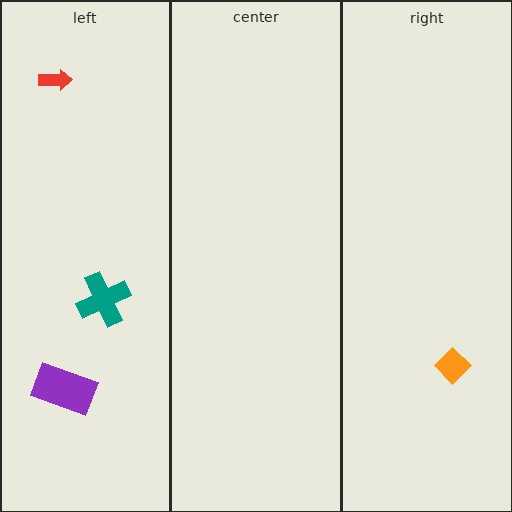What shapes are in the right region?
The orange diamond.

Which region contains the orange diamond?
The right region.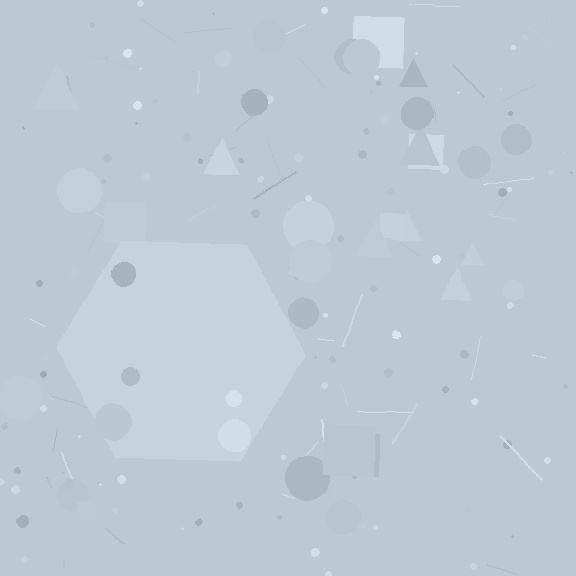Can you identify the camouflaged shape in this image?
The camouflaged shape is a hexagon.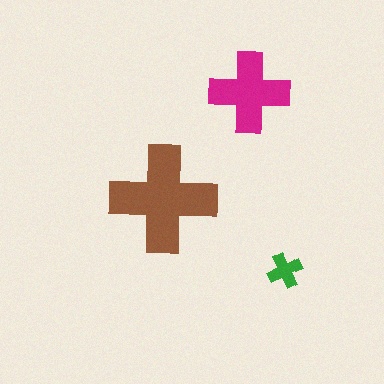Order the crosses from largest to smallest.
the brown one, the magenta one, the green one.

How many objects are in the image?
There are 3 objects in the image.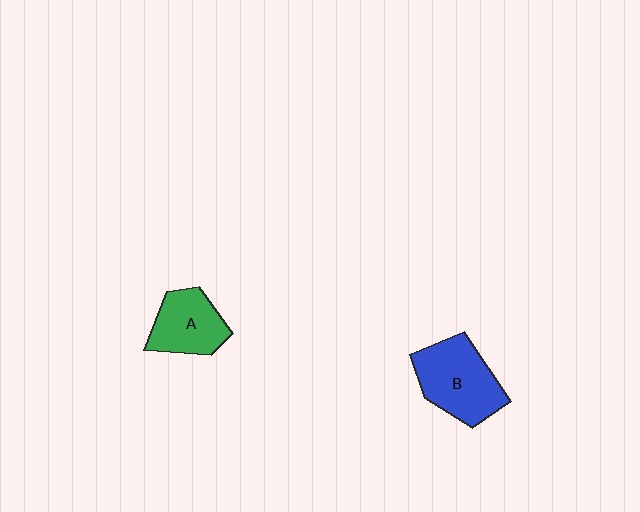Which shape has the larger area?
Shape B (blue).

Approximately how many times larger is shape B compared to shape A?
Approximately 1.4 times.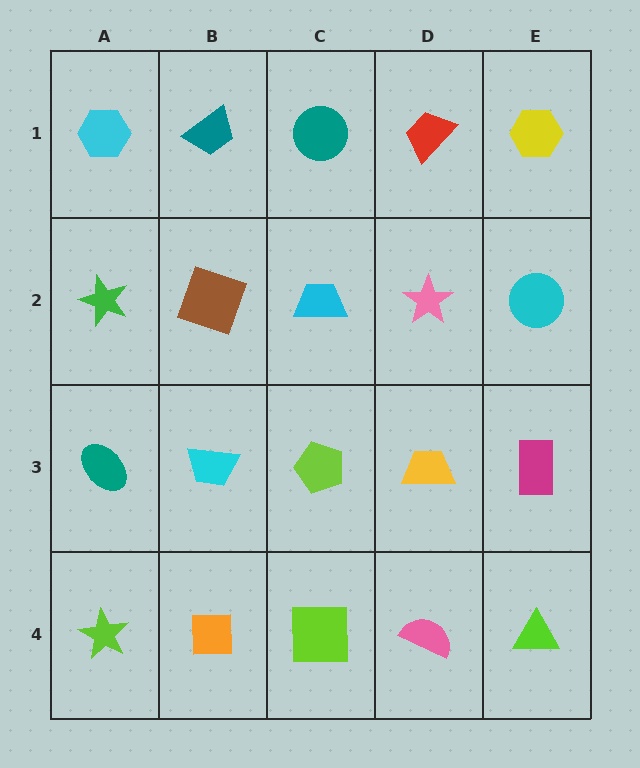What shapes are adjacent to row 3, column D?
A pink star (row 2, column D), a pink semicircle (row 4, column D), a lime pentagon (row 3, column C), a magenta rectangle (row 3, column E).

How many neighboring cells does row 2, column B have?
4.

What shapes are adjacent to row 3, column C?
A cyan trapezoid (row 2, column C), a lime square (row 4, column C), a cyan trapezoid (row 3, column B), a yellow trapezoid (row 3, column D).